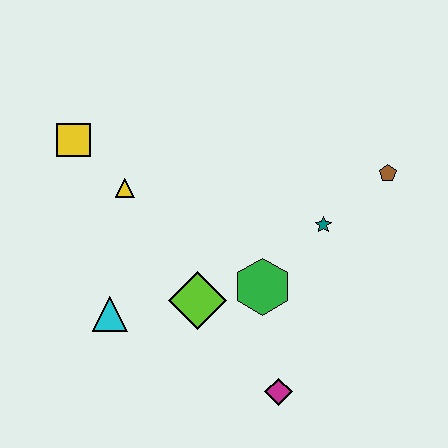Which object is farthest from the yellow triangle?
The brown pentagon is farthest from the yellow triangle.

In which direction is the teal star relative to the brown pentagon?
The teal star is to the left of the brown pentagon.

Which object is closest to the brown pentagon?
The teal star is closest to the brown pentagon.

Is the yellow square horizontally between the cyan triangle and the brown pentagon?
No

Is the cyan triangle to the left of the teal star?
Yes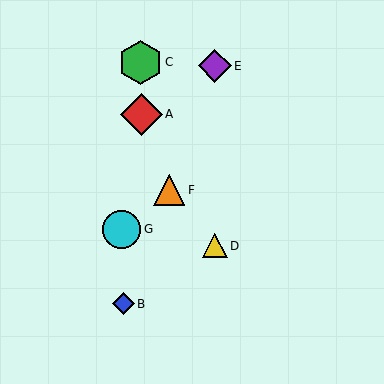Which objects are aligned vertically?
Objects D, E are aligned vertically.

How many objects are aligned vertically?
2 objects (D, E) are aligned vertically.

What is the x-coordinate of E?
Object E is at x≈215.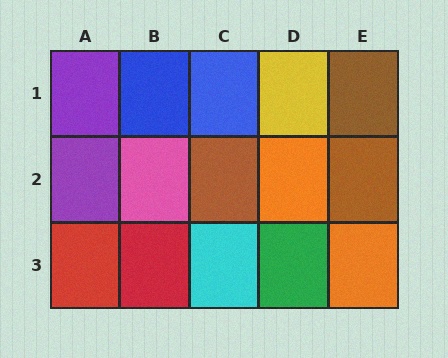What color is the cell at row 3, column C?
Cyan.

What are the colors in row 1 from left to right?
Purple, blue, blue, yellow, brown.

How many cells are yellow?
1 cell is yellow.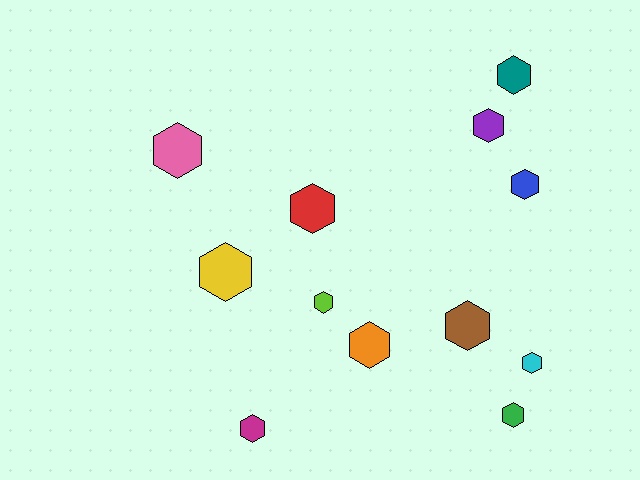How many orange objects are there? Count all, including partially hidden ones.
There is 1 orange object.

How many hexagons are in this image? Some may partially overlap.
There are 12 hexagons.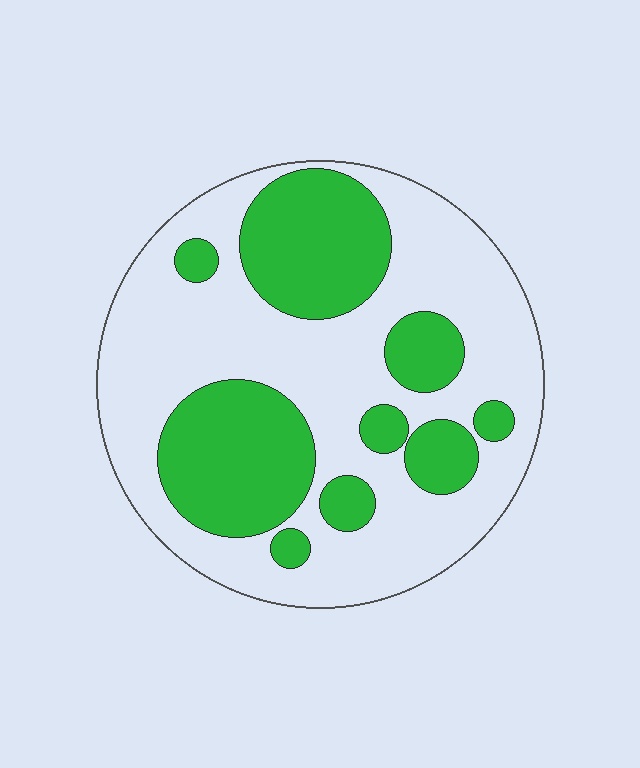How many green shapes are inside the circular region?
9.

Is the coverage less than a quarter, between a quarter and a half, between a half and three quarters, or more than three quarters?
Between a quarter and a half.